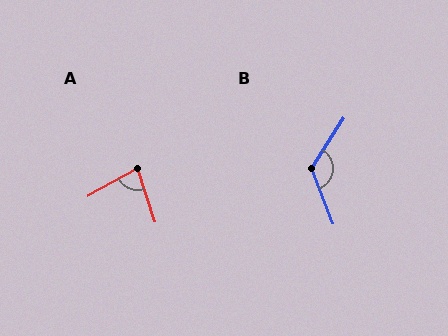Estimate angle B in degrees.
Approximately 126 degrees.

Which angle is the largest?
B, at approximately 126 degrees.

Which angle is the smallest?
A, at approximately 78 degrees.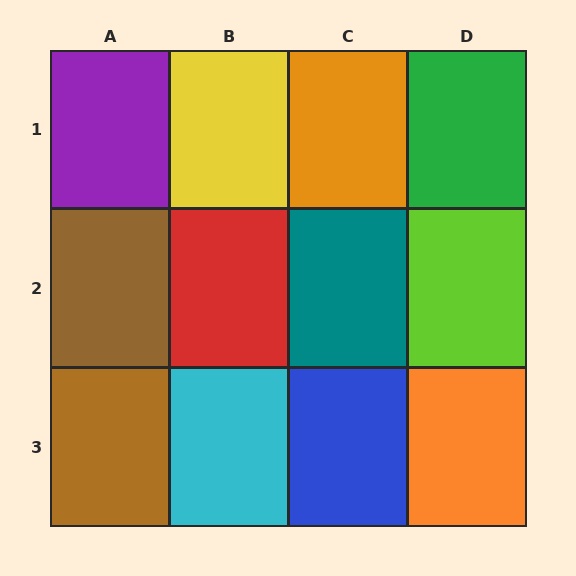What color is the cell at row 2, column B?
Red.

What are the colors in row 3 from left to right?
Brown, cyan, blue, orange.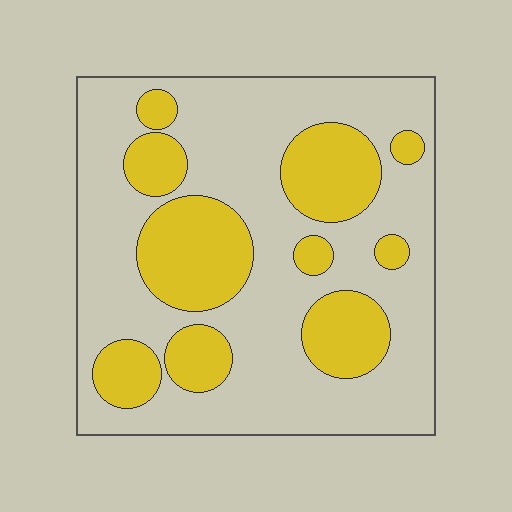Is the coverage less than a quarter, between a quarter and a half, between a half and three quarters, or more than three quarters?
Between a quarter and a half.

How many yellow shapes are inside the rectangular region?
10.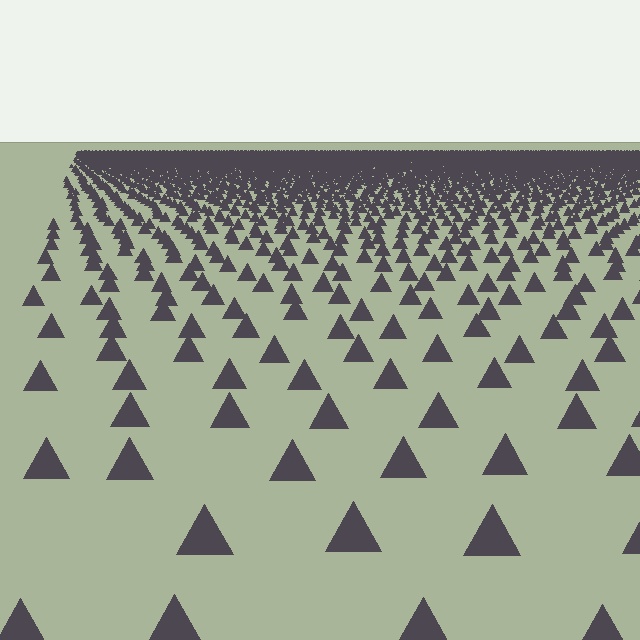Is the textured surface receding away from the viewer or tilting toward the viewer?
The surface is receding away from the viewer. Texture elements get smaller and denser toward the top.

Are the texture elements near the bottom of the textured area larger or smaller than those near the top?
Larger. Near the bottom, elements are closer to the viewer and appear at a bigger on-screen size.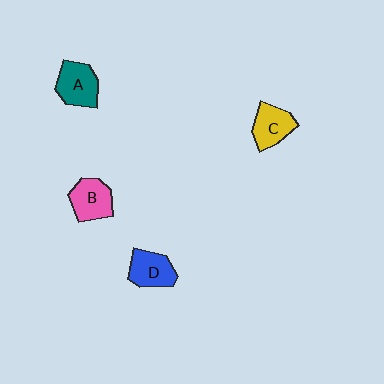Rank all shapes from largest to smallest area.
From largest to smallest: A (teal), B (pink), D (blue), C (yellow).